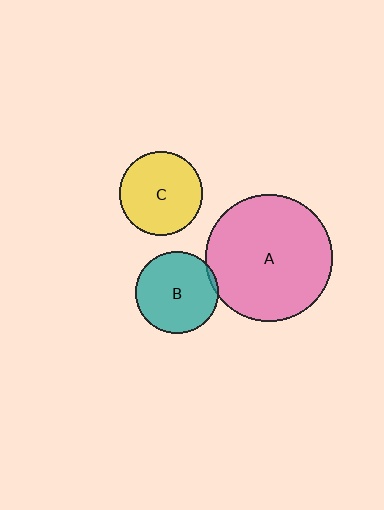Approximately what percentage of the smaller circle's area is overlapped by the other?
Approximately 5%.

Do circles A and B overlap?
Yes.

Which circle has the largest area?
Circle A (pink).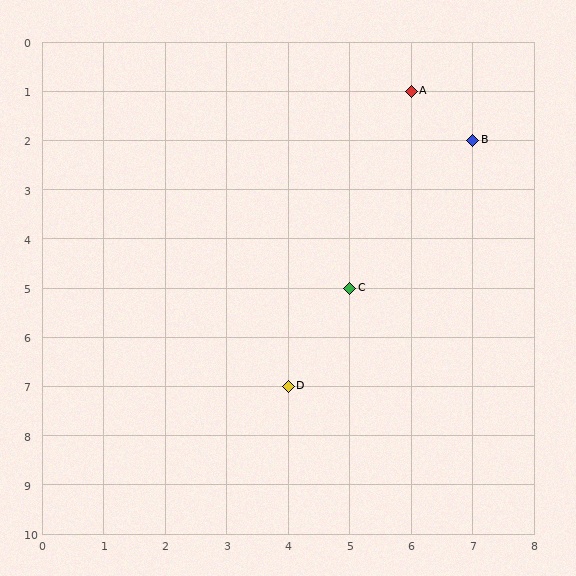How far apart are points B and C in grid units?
Points B and C are 2 columns and 3 rows apart (about 3.6 grid units diagonally).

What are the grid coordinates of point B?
Point B is at grid coordinates (7, 2).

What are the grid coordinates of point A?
Point A is at grid coordinates (6, 1).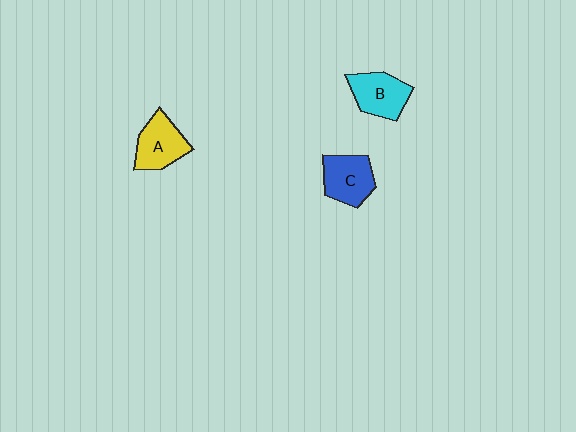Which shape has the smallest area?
Shape B (cyan).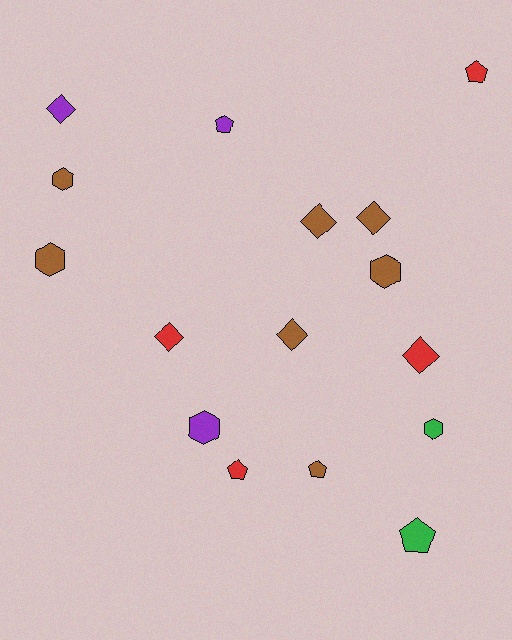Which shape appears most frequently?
Diamond, with 6 objects.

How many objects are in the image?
There are 16 objects.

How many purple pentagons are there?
There is 1 purple pentagon.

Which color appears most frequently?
Brown, with 7 objects.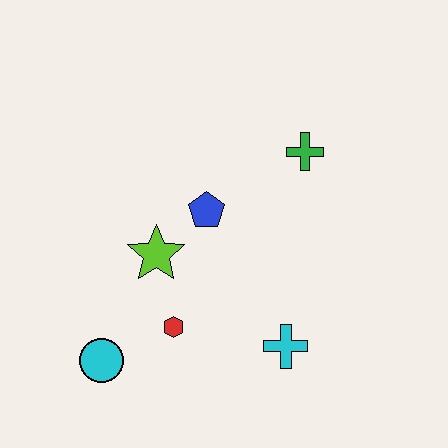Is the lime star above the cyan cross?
Yes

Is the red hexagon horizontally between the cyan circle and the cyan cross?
Yes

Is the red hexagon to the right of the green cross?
No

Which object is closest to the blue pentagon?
The lime star is closest to the blue pentagon.